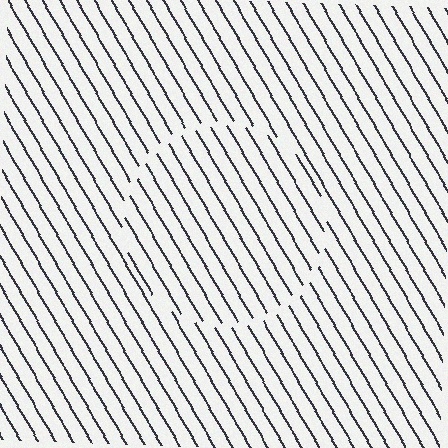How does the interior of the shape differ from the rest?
The interior of the shape contains the same grating, shifted by half a period — the contour is defined by the phase discontinuity where line-ends from the inner and outer gratings abut.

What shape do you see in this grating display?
An illusory circle. The interior of the shape contains the same grating, shifted by half a period — the contour is defined by the phase discontinuity where line-ends from the inner and outer gratings abut.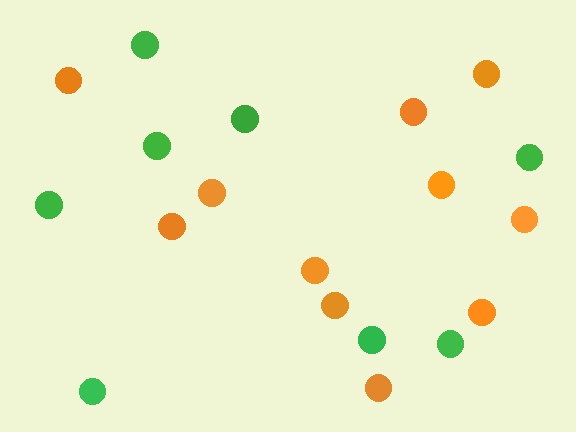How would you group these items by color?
There are 2 groups: one group of orange circles (11) and one group of green circles (8).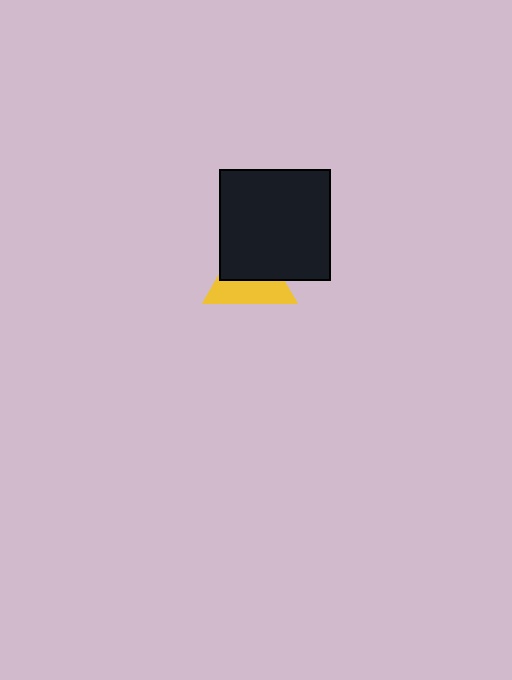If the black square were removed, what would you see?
You would see the complete yellow triangle.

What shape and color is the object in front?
The object in front is a black square.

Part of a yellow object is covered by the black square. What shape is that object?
It is a triangle.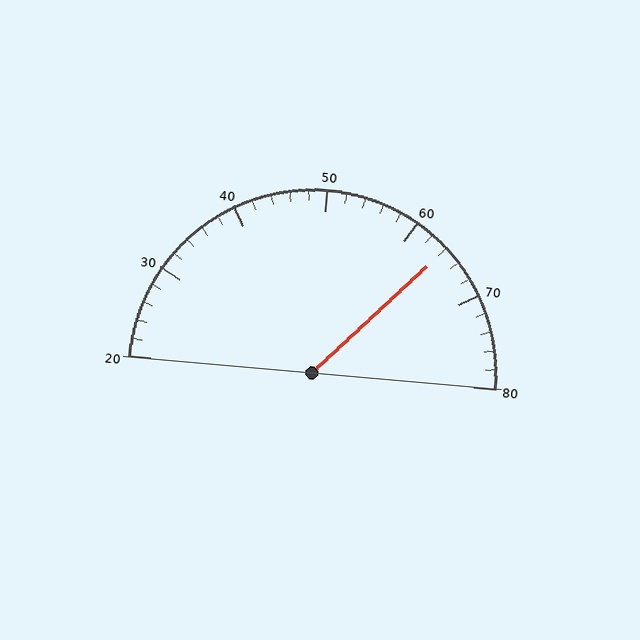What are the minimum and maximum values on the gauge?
The gauge ranges from 20 to 80.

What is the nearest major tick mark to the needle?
The nearest major tick mark is 60.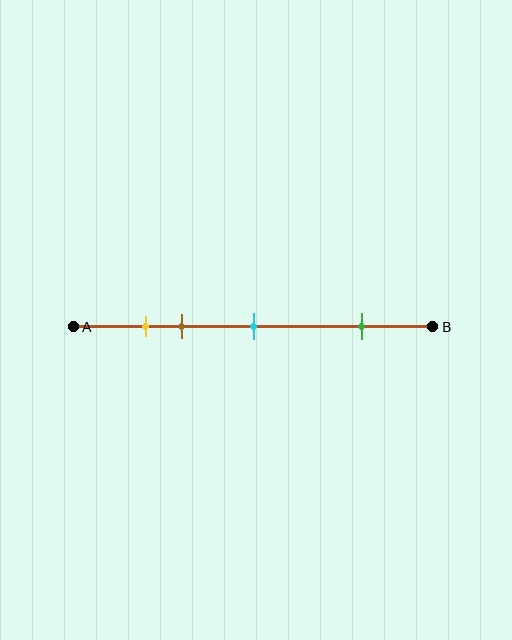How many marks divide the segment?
There are 4 marks dividing the segment.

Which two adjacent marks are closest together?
The yellow and brown marks are the closest adjacent pair.